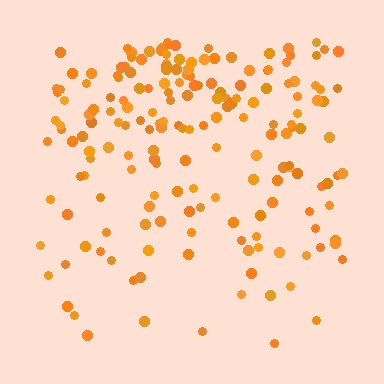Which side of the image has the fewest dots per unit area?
The bottom.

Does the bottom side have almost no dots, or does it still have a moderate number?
Still a moderate number, just noticeably fewer than the top.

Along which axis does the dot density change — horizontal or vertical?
Vertical.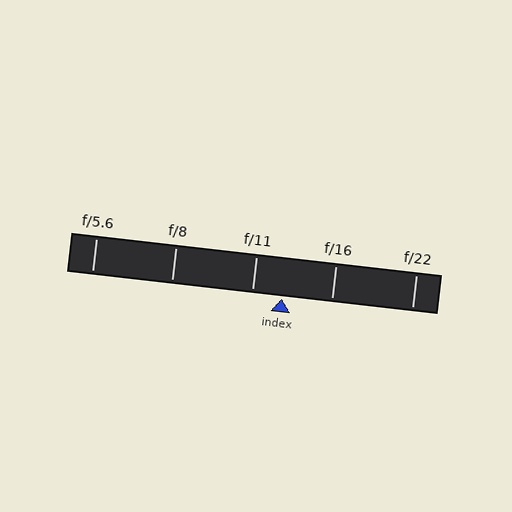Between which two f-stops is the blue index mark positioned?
The index mark is between f/11 and f/16.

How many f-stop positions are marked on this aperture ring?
There are 5 f-stop positions marked.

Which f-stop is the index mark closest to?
The index mark is closest to f/11.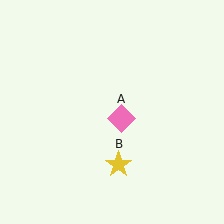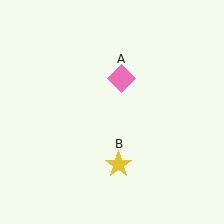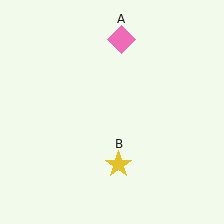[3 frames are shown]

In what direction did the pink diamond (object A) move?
The pink diamond (object A) moved up.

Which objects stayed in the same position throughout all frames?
Yellow star (object B) remained stationary.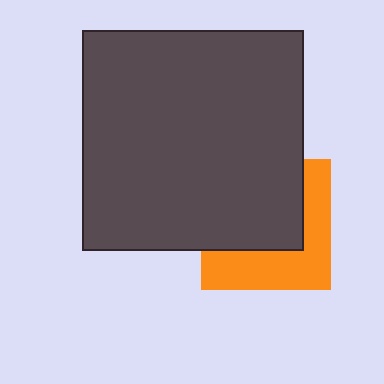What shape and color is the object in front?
The object in front is a dark gray square.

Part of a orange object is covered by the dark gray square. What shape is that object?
It is a square.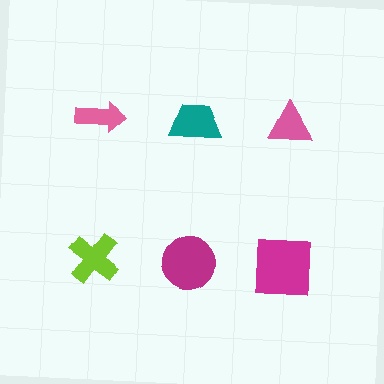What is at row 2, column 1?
A lime cross.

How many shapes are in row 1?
3 shapes.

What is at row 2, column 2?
A magenta circle.